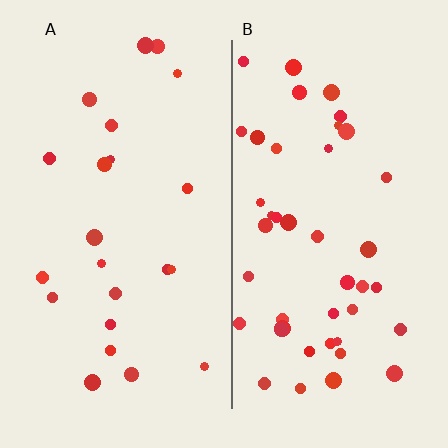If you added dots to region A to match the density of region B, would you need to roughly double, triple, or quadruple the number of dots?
Approximately double.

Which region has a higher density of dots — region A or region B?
B (the right).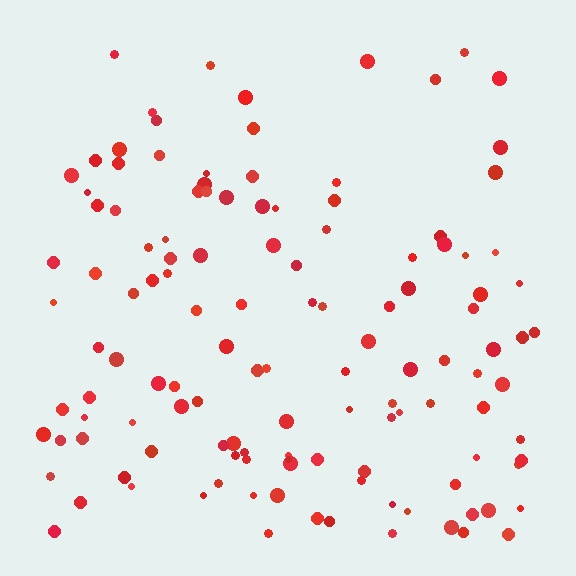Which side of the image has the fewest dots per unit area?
The top.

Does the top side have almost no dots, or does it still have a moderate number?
Still a moderate number, just noticeably fewer than the bottom.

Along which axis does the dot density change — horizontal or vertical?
Vertical.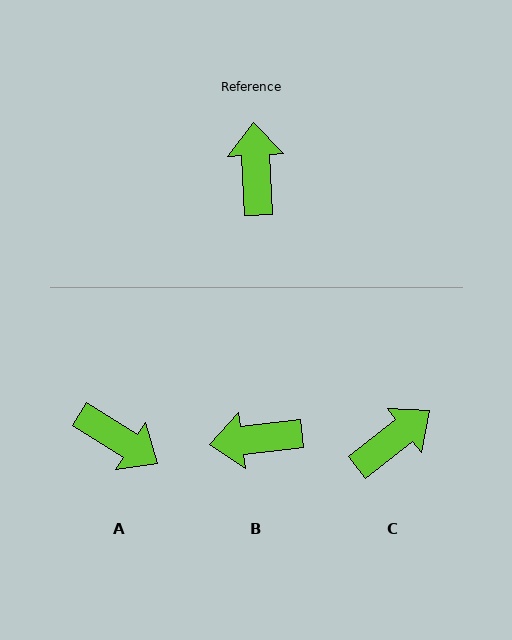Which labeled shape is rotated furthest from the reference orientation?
A, about 125 degrees away.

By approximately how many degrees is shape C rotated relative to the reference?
Approximately 55 degrees clockwise.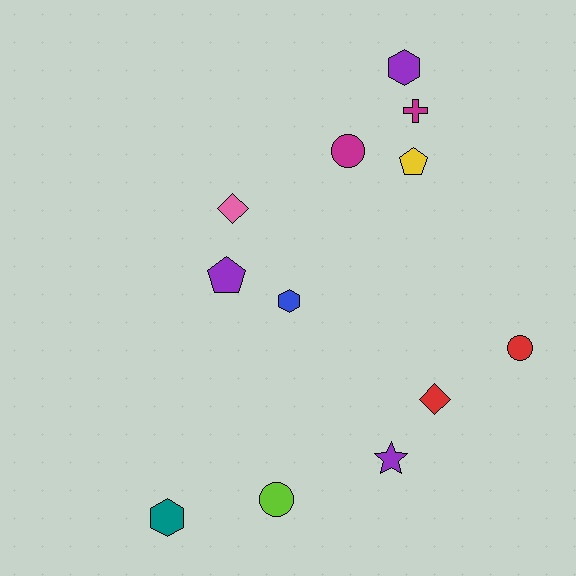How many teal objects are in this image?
There is 1 teal object.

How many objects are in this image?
There are 12 objects.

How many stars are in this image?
There is 1 star.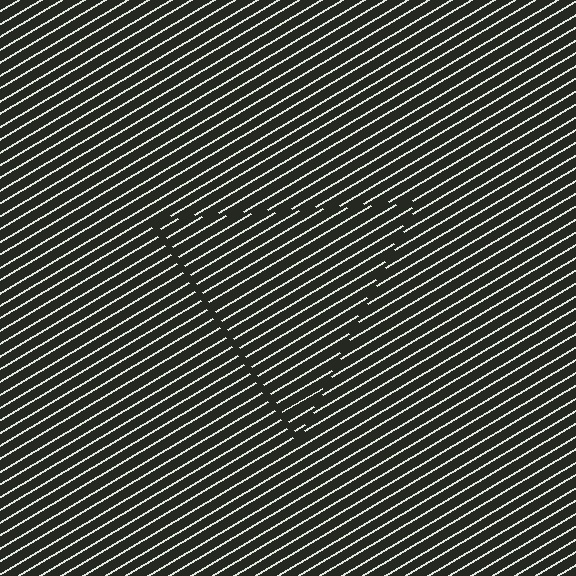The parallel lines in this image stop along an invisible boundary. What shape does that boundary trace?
An illusory triangle. The interior of the shape contains the same grating, shifted by half a period — the contour is defined by the phase discontinuity where line-ends from the inner and outer gratings abut.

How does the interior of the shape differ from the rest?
The interior of the shape contains the same grating, shifted by half a period — the contour is defined by the phase discontinuity where line-ends from the inner and outer gratings abut.